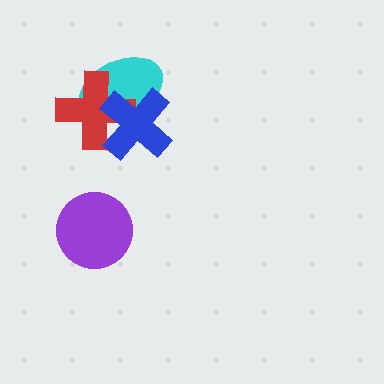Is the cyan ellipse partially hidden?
Yes, it is partially covered by another shape.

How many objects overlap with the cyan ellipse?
2 objects overlap with the cyan ellipse.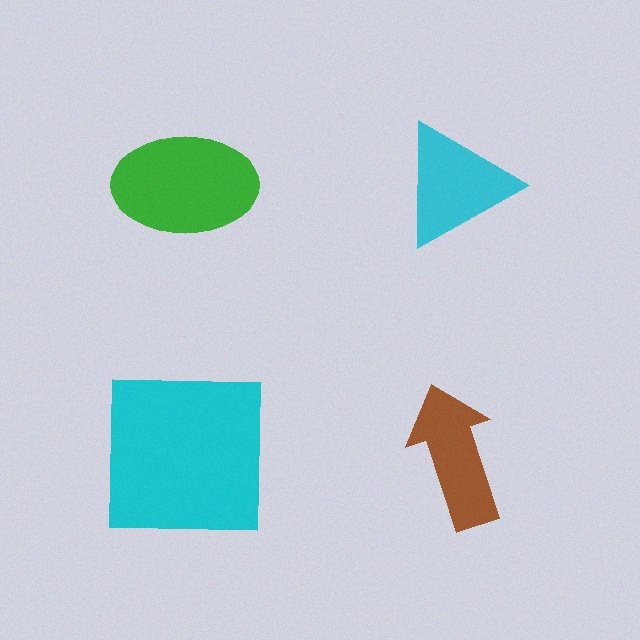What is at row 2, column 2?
A brown arrow.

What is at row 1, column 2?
A cyan triangle.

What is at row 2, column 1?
A cyan square.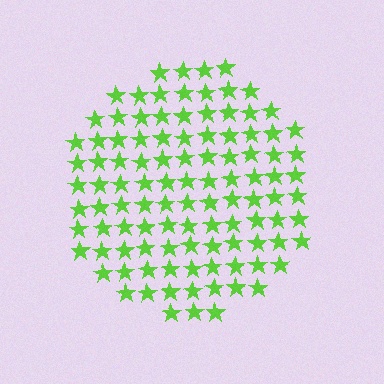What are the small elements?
The small elements are stars.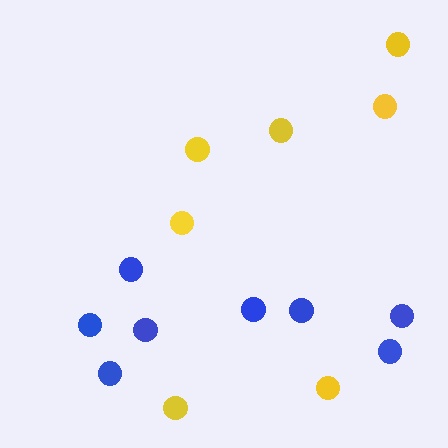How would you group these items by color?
There are 2 groups: one group of yellow circles (7) and one group of blue circles (8).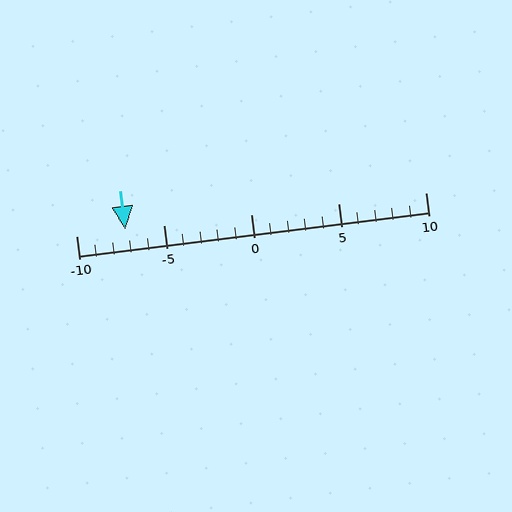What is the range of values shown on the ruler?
The ruler shows values from -10 to 10.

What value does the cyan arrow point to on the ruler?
The cyan arrow points to approximately -7.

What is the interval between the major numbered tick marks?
The major tick marks are spaced 5 units apart.